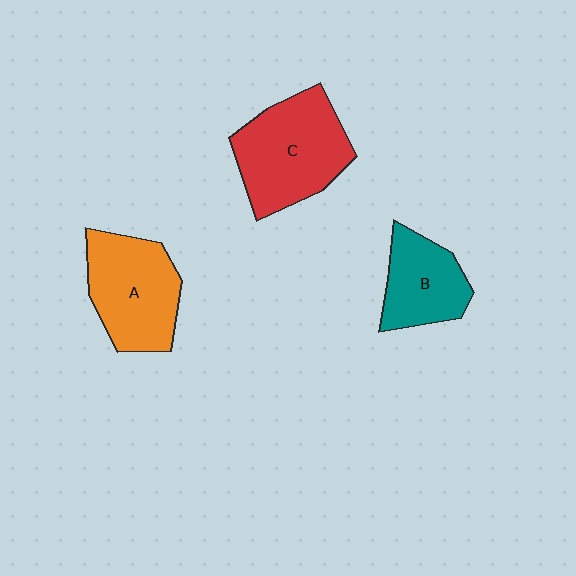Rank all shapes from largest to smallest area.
From largest to smallest: C (red), A (orange), B (teal).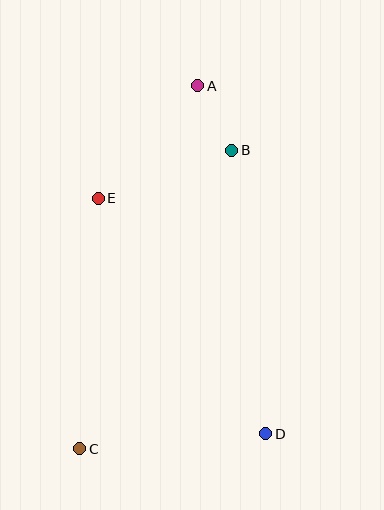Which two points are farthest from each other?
Points A and C are farthest from each other.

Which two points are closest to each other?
Points A and B are closest to each other.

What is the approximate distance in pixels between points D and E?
The distance between D and E is approximately 289 pixels.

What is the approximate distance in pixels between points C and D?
The distance between C and D is approximately 187 pixels.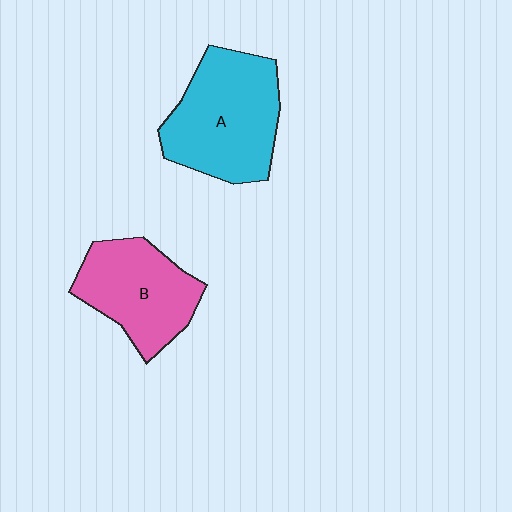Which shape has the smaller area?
Shape B (pink).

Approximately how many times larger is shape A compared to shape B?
Approximately 1.3 times.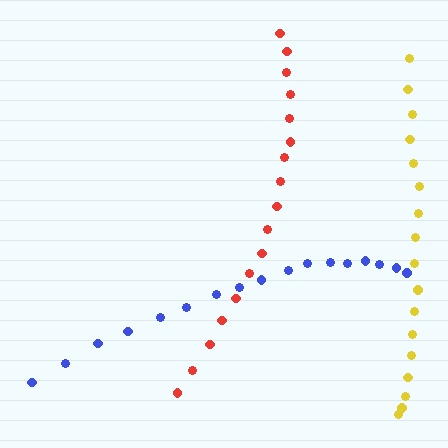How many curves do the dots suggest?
There are 3 distinct paths.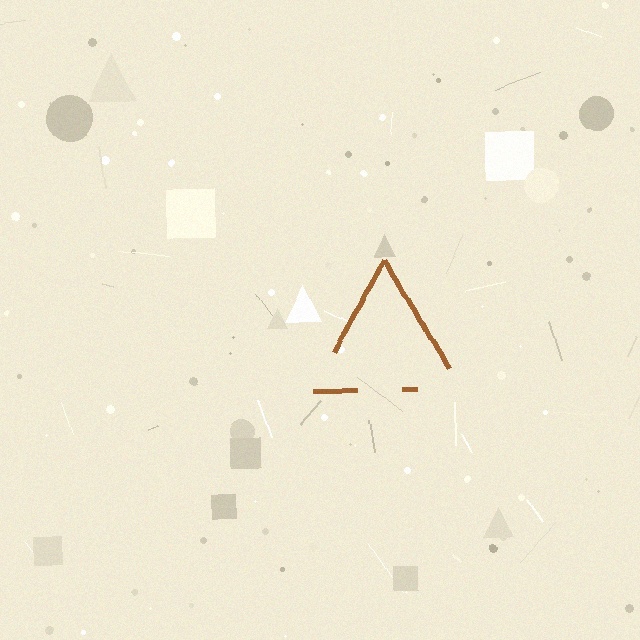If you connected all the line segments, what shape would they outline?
They would outline a triangle.